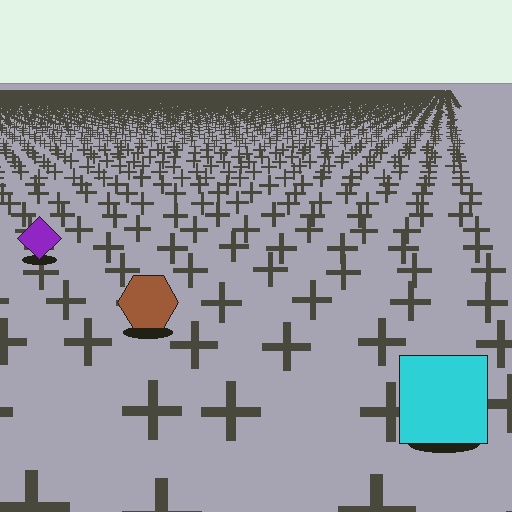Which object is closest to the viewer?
The cyan square is closest. The texture marks near it are larger and more spread out.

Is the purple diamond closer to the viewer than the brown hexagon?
No. The brown hexagon is closer — you can tell from the texture gradient: the ground texture is coarser near it.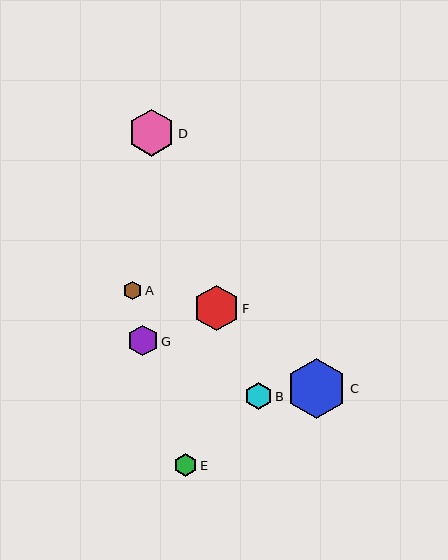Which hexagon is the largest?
Hexagon C is the largest with a size of approximately 60 pixels.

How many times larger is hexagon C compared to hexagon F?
Hexagon C is approximately 1.3 times the size of hexagon F.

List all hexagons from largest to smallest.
From largest to smallest: C, D, F, G, B, E, A.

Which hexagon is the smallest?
Hexagon A is the smallest with a size of approximately 18 pixels.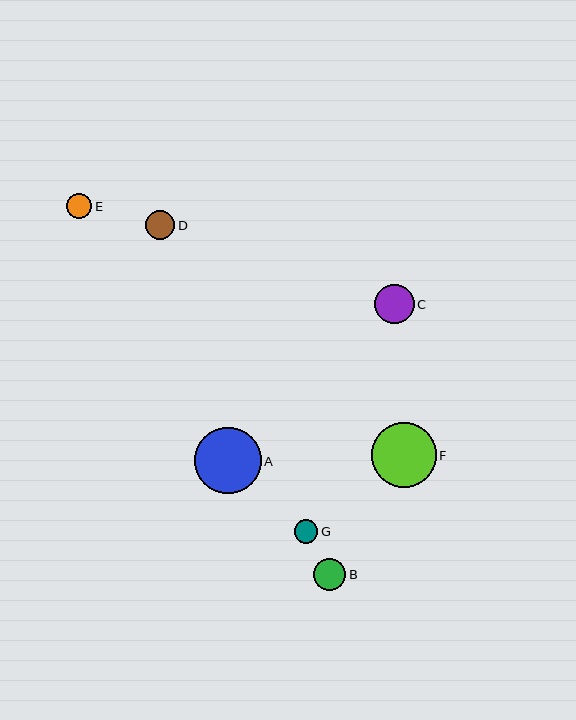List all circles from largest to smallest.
From largest to smallest: A, F, C, B, D, E, G.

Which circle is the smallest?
Circle G is the smallest with a size of approximately 23 pixels.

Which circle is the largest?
Circle A is the largest with a size of approximately 67 pixels.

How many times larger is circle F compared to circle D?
Circle F is approximately 2.2 times the size of circle D.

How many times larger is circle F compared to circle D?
Circle F is approximately 2.2 times the size of circle D.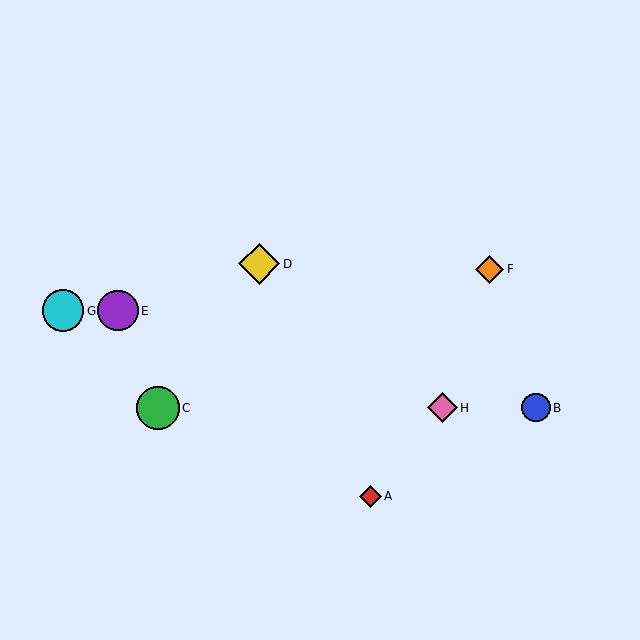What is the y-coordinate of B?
Object B is at y≈408.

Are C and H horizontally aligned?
Yes, both are at y≈408.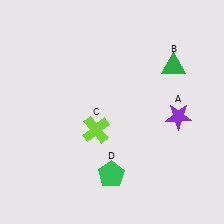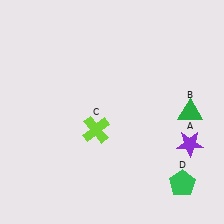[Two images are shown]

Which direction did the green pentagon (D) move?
The green pentagon (D) moved right.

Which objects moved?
The objects that moved are: the purple star (A), the green triangle (B), the green pentagon (D).